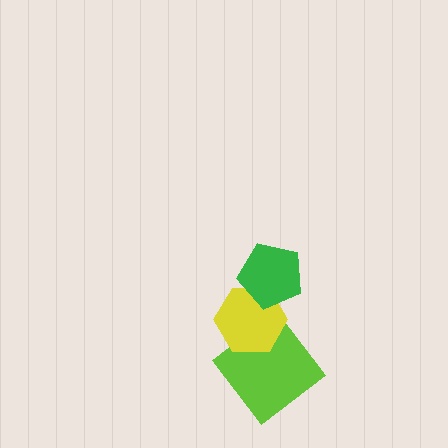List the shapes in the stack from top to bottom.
From top to bottom: the green pentagon, the yellow hexagon, the lime diamond.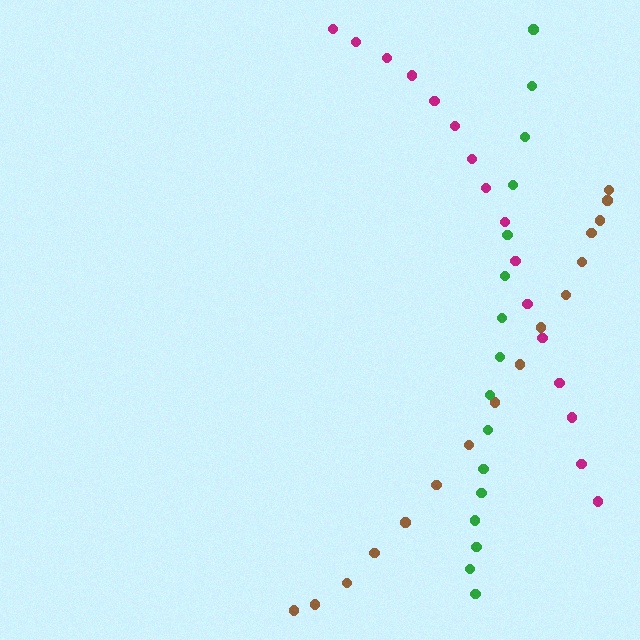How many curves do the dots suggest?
There are 3 distinct paths.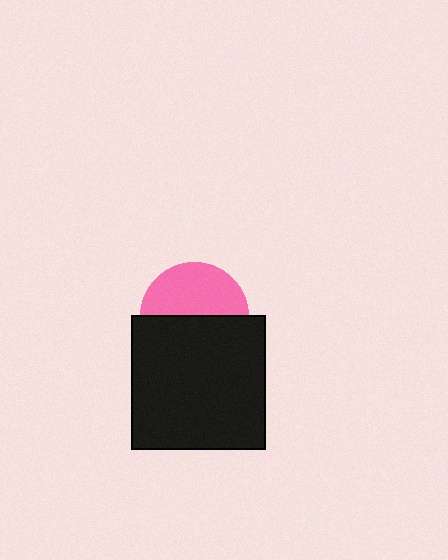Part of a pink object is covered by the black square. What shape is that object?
It is a circle.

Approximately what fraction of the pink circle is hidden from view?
Roughly 51% of the pink circle is hidden behind the black square.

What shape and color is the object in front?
The object in front is a black square.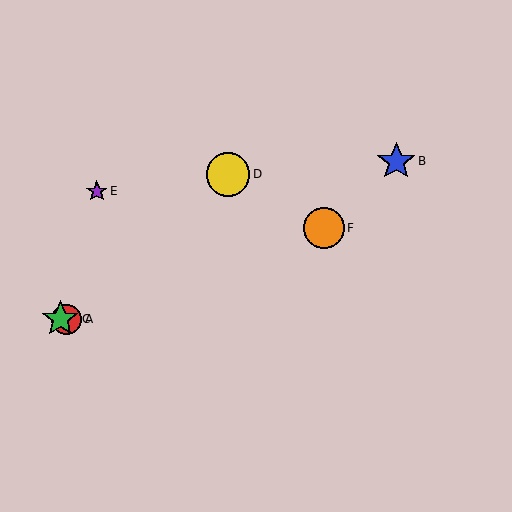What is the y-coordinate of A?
Object A is at y≈319.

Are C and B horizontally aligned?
No, C is at y≈319 and B is at y≈162.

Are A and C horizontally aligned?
Yes, both are at y≈319.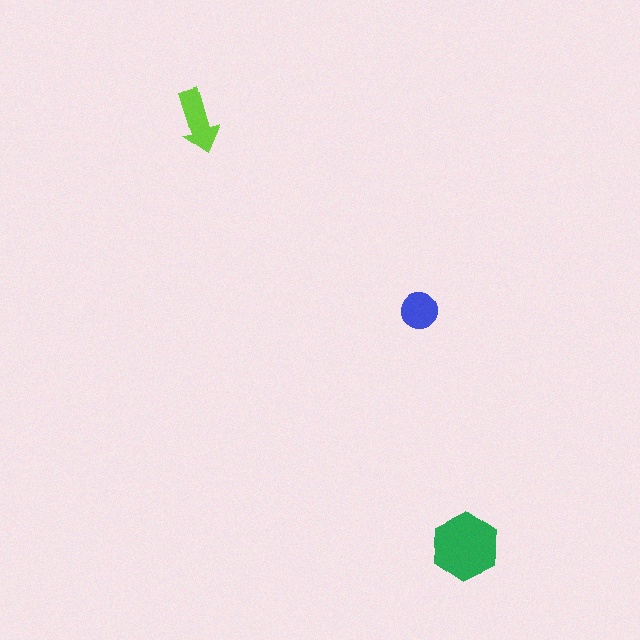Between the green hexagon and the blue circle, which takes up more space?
The green hexagon.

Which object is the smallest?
The blue circle.